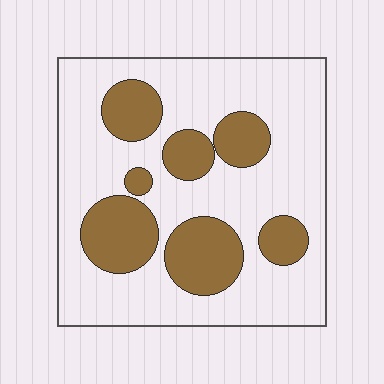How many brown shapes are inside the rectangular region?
7.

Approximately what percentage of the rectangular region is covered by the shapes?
Approximately 30%.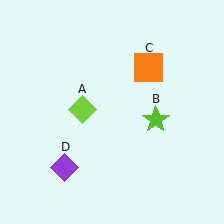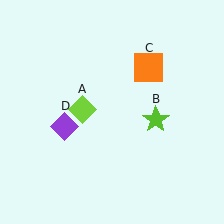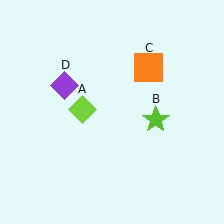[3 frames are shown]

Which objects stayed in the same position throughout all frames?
Lime diamond (object A) and lime star (object B) and orange square (object C) remained stationary.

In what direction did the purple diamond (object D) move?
The purple diamond (object D) moved up.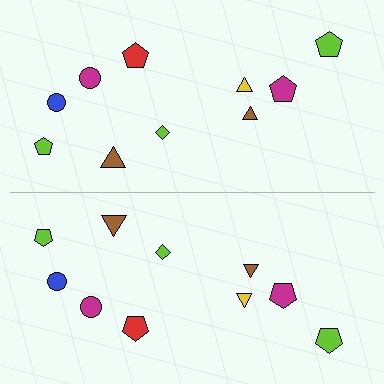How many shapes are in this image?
There are 20 shapes in this image.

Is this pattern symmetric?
Yes, this pattern has bilateral (reflection) symmetry.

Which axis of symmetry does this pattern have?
The pattern has a horizontal axis of symmetry running through the center of the image.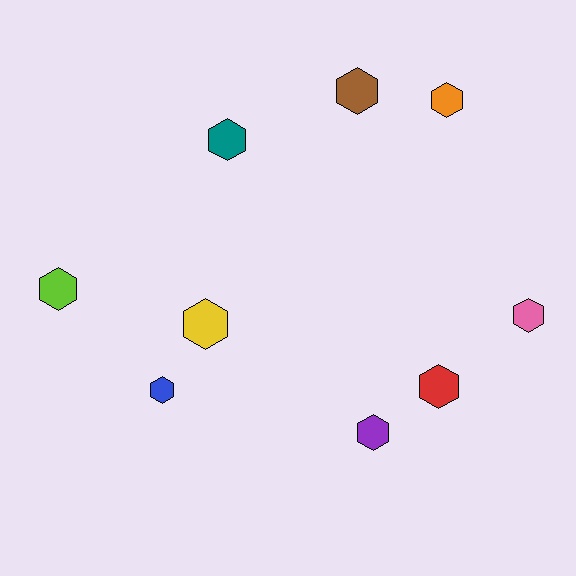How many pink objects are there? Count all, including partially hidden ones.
There is 1 pink object.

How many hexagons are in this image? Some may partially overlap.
There are 9 hexagons.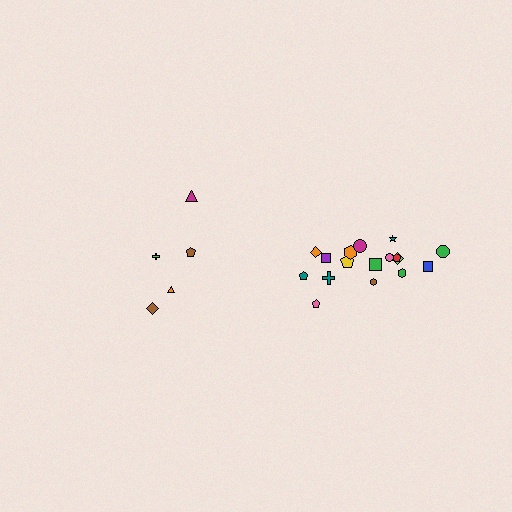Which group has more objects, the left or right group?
The right group.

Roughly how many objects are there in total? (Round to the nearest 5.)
Roughly 25 objects in total.